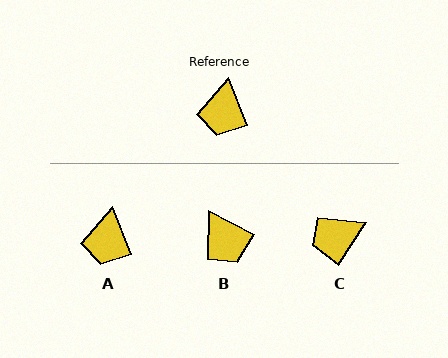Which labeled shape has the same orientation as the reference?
A.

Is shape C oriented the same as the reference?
No, it is off by about 55 degrees.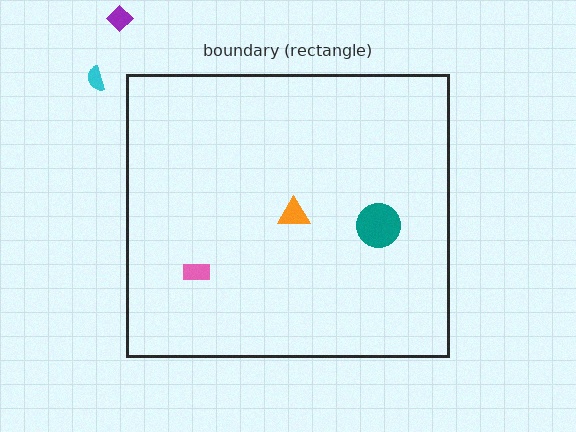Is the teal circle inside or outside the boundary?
Inside.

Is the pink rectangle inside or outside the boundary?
Inside.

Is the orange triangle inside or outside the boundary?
Inside.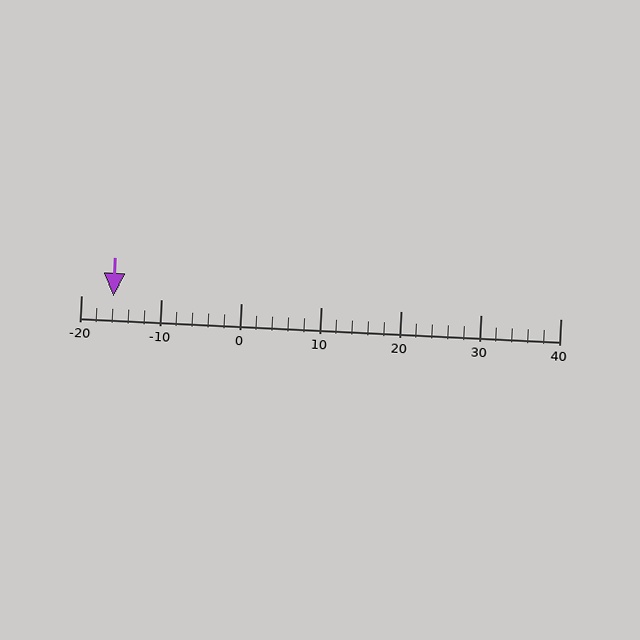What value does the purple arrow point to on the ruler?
The purple arrow points to approximately -16.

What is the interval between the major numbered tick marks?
The major tick marks are spaced 10 units apart.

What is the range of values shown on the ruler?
The ruler shows values from -20 to 40.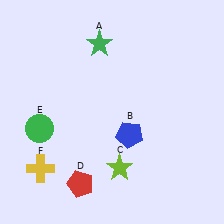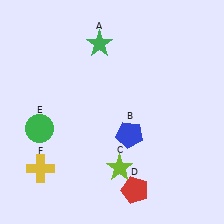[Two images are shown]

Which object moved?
The red pentagon (D) moved right.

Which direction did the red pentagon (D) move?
The red pentagon (D) moved right.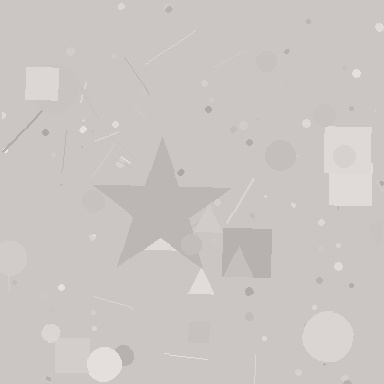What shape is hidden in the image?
A star is hidden in the image.